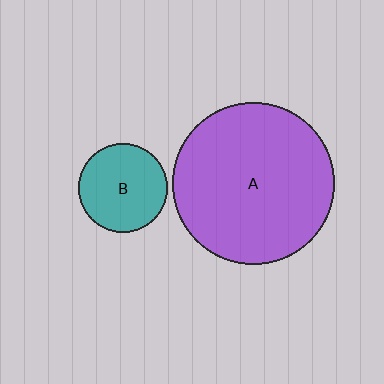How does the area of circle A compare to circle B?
Approximately 3.3 times.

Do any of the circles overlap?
No, none of the circles overlap.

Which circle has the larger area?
Circle A (purple).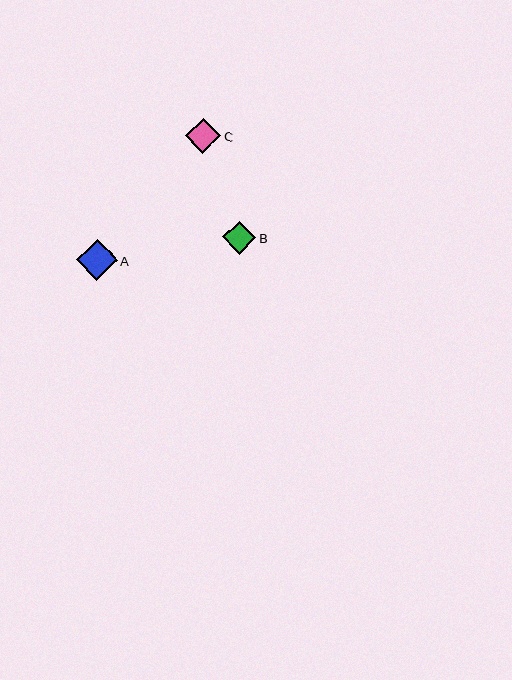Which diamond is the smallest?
Diamond B is the smallest with a size of approximately 33 pixels.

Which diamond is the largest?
Diamond A is the largest with a size of approximately 41 pixels.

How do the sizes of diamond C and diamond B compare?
Diamond C and diamond B are approximately the same size.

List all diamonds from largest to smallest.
From largest to smallest: A, C, B.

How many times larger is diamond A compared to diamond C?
Diamond A is approximately 1.2 times the size of diamond C.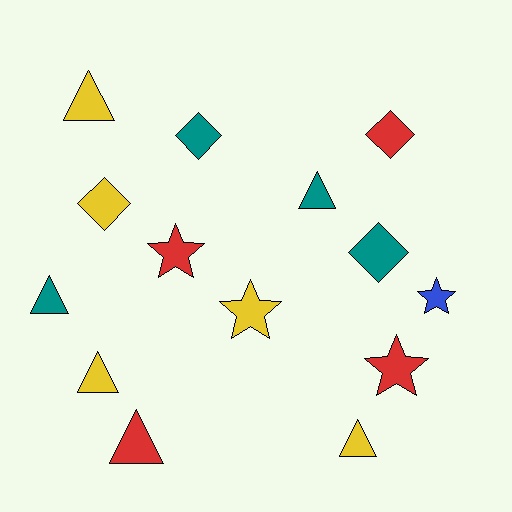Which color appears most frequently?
Yellow, with 5 objects.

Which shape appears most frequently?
Triangle, with 6 objects.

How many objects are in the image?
There are 14 objects.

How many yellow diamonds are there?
There is 1 yellow diamond.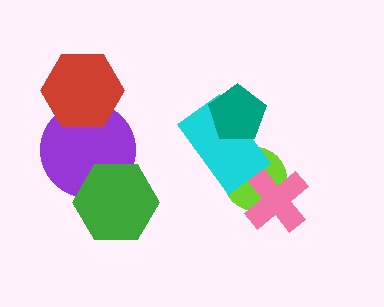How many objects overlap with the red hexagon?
1 object overlaps with the red hexagon.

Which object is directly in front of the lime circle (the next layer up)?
The pink cross is directly in front of the lime circle.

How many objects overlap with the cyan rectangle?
2 objects overlap with the cyan rectangle.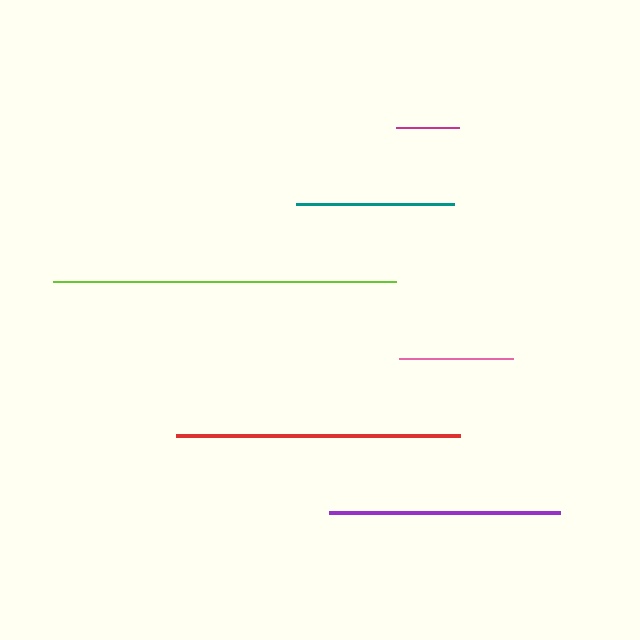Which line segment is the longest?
The lime line is the longest at approximately 343 pixels.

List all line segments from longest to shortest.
From longest to shortest: lime, red, purple, teal, pink, magenta.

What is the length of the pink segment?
The pink segment is approximately 114 pixels long.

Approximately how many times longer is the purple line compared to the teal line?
The purple line is approximately 1.5 times the length of the teal line.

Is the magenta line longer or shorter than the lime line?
The lime line is longer than the magenta line.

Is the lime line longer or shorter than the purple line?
The lime line is longer than the purple line.